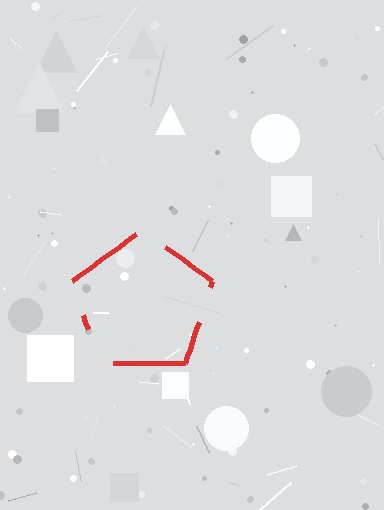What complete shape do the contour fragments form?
The contour fragments form a pentagon.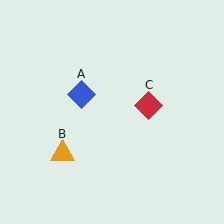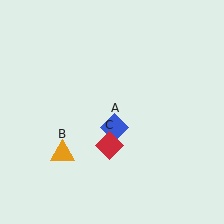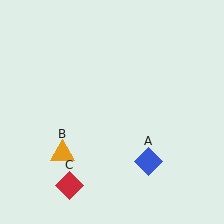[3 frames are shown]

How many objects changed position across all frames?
2 objects changed position: blue diamond (object A), red diamond (object C).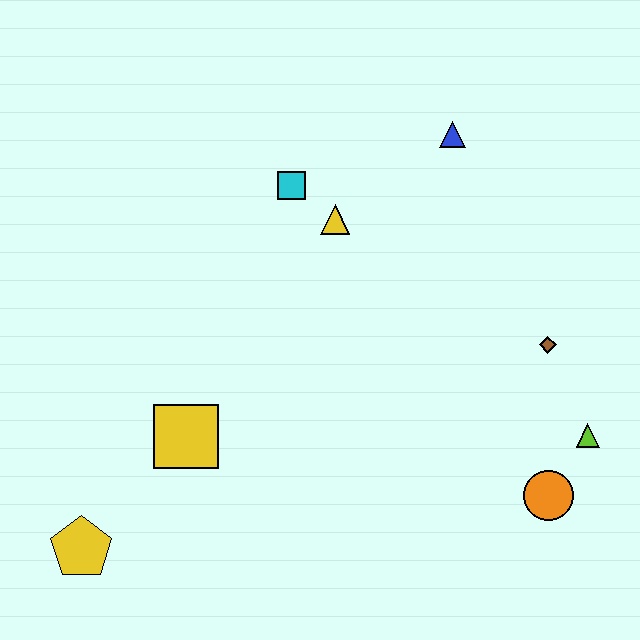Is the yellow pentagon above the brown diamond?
No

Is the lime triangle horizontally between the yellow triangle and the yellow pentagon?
No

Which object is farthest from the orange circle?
The yellow pentagon is farthest from the orange circle.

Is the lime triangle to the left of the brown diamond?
No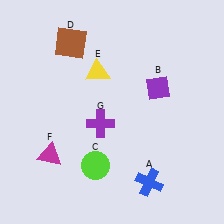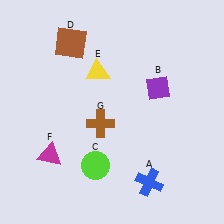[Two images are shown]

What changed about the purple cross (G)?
In Image 1, G is purple. In Image 2, it changed to brown.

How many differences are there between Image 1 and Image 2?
There is 1 difference between the two images.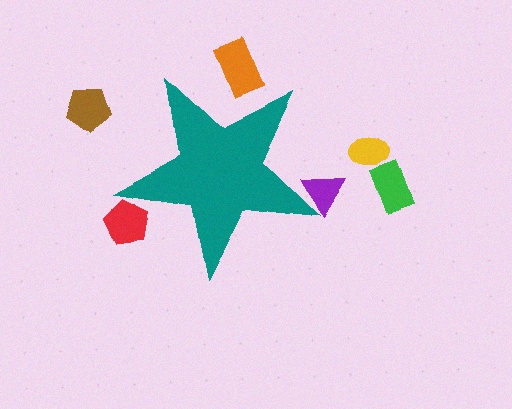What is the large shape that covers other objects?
A teal star.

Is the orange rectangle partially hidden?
Yes, the orange rectangle is partially hidden behind the teal star.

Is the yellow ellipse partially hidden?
No, the yellow ellipse is fully visible.